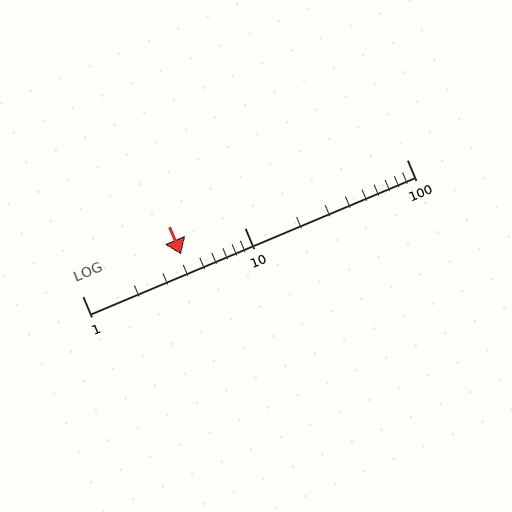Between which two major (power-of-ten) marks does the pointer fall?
The pointer is between 1 and 10.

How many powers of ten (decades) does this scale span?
The scale spans 2 decades, from 1 to 100.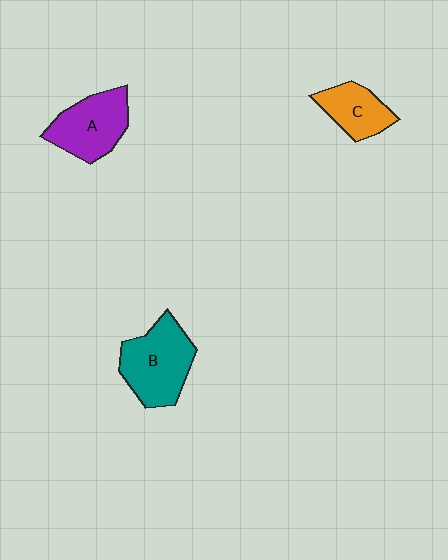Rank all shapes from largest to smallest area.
From largest to smallest: B (teal), A (purple), C (orange).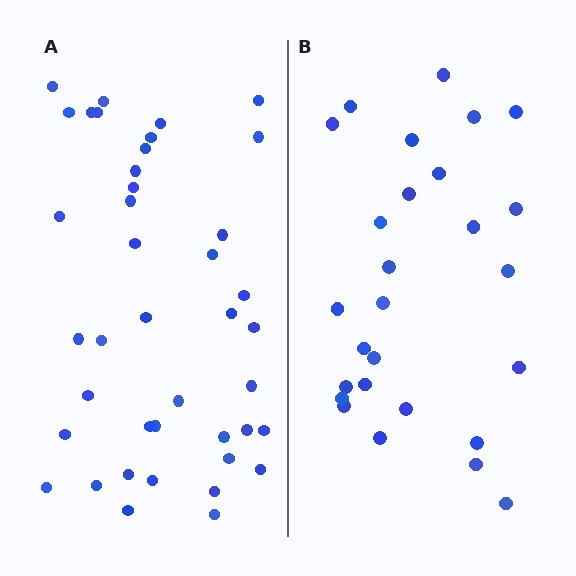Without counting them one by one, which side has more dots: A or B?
Region A (the left region) has more dots.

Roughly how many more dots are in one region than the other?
Region A has approximately 15 more dots than region B.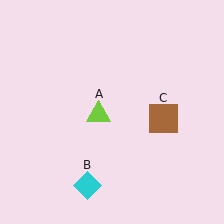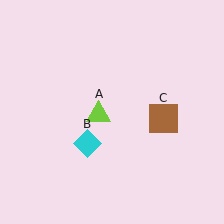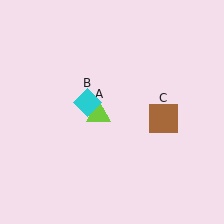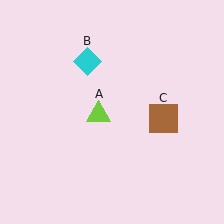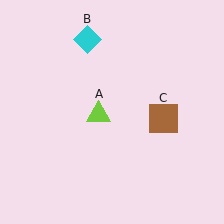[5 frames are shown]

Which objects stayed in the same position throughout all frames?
Lime triangle (object A) and brown square (object C) remained stationary.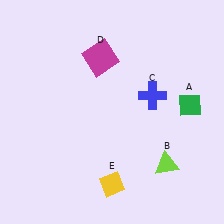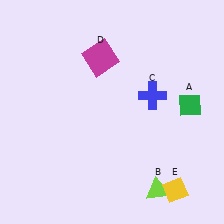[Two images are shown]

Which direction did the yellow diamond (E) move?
The yellow diamond (E) moved right.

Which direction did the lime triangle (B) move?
The lime triangle (B) moved down.